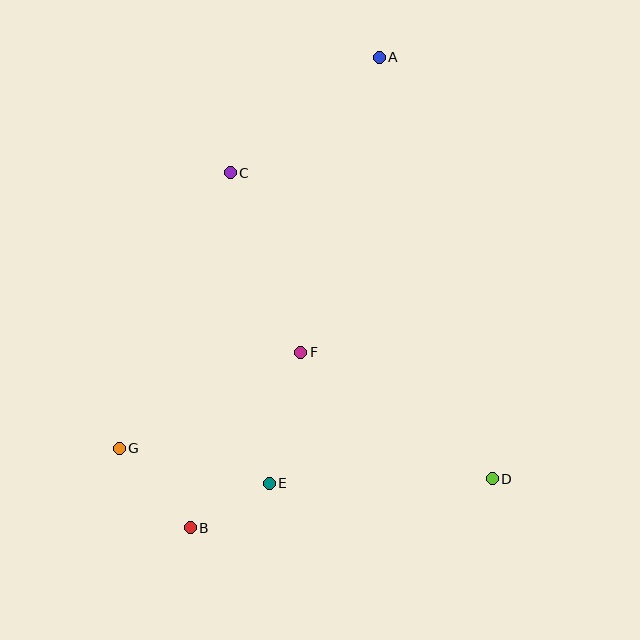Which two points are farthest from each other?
Points A and B are farthest from each other.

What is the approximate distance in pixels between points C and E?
The distance between C and E is approximately 313 pixels.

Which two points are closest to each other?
Points B and E are closest to each other.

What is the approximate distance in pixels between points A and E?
The distance between A and E is approximately 440 pixels.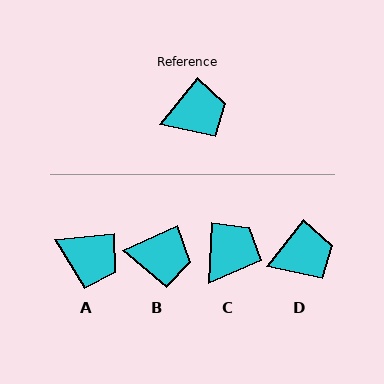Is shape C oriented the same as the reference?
No, it is off by about 36 degrees.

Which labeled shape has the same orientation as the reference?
D.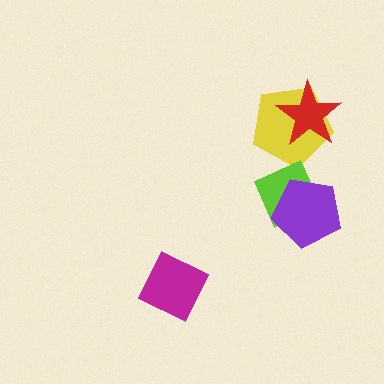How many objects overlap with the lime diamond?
2 objects overlap with the lime diamond.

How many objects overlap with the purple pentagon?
1 object overlaps with the purple pentagon.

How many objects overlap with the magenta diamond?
0 objects overlap with the magenta diamond.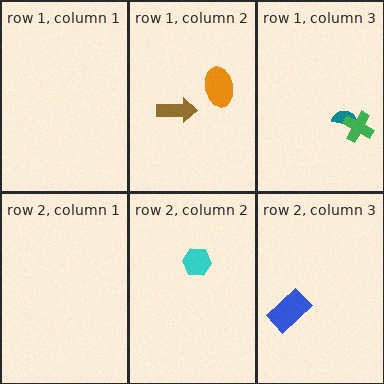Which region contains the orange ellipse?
The row 1, column 2 region.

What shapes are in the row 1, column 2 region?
The brown arrow, the orange ellipse.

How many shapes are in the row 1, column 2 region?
2.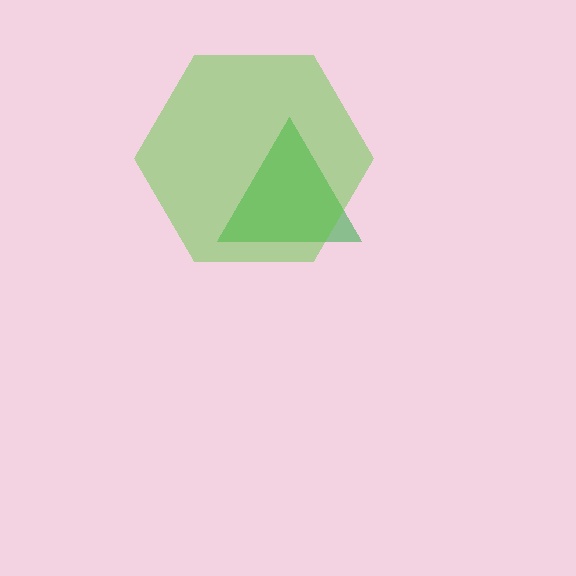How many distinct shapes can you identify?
There are 2 distinct shapes: a green triangle, a lime hexagon.